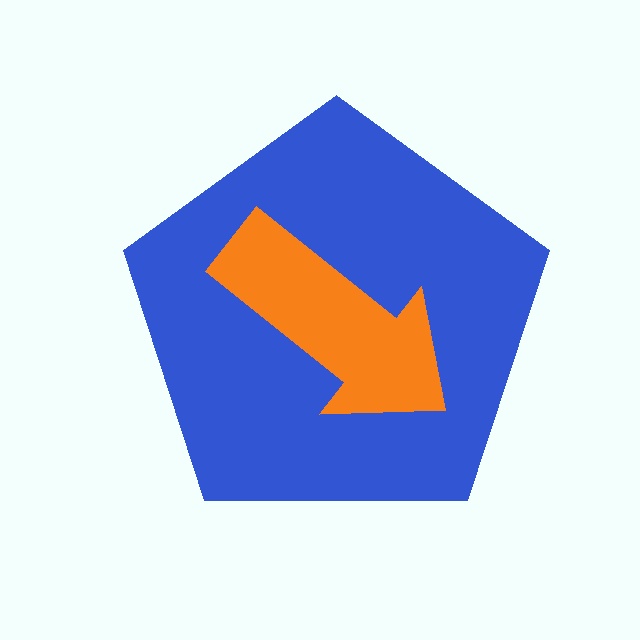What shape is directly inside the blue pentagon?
The orange arrow.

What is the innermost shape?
The orange arrow.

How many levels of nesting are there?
2.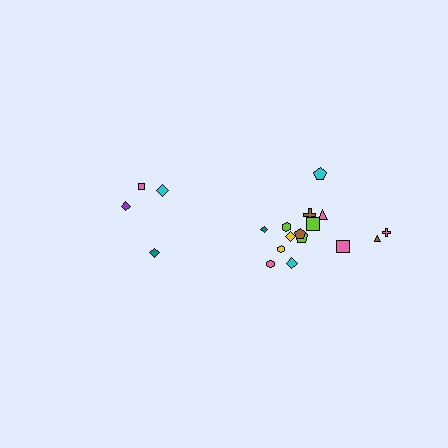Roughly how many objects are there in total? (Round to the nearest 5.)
Roughly 20 objects in total.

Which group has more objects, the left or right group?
The right group.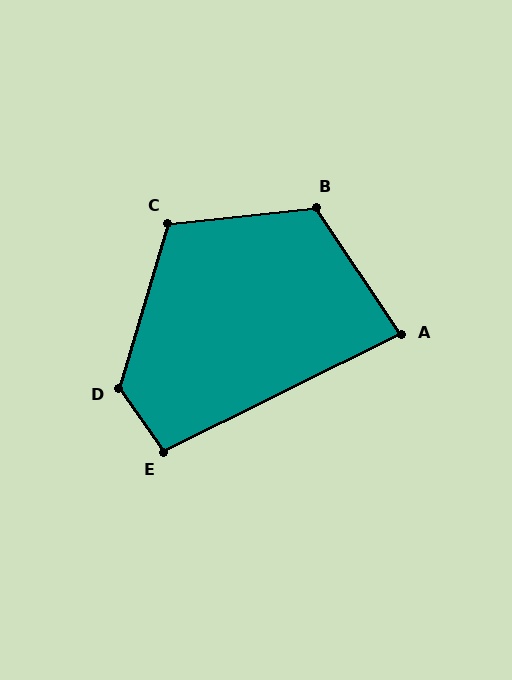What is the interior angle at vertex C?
Approximately 113 degrees (obtuse).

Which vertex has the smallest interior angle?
A, at approximately 83 degrees.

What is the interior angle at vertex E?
Approximately 98 degrees (obtuse).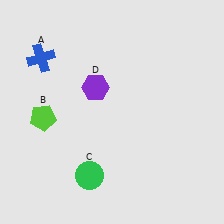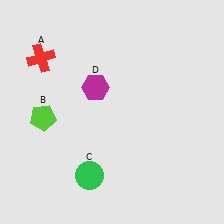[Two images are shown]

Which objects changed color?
A changed from blue to red. D changed from purple to magenta.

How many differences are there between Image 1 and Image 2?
There are 2 differences between the two images.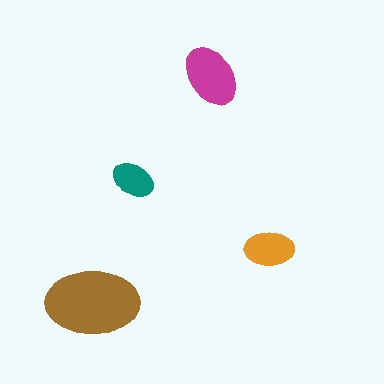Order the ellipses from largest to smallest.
the brown one, the magenta one, the orange one, the teal one.